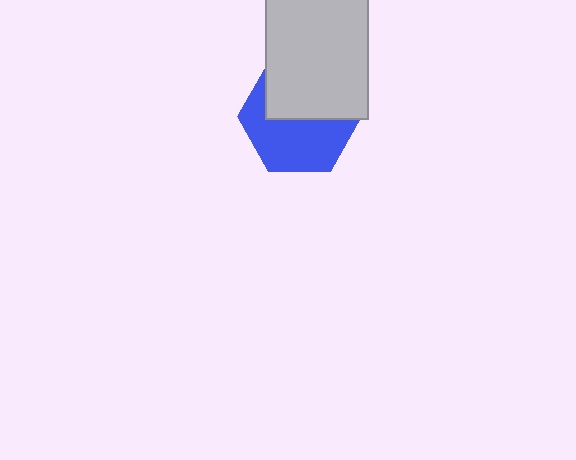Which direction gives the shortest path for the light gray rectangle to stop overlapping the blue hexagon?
Moving up gives the shortest separation.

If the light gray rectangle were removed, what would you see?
You would see the complete blue hexagon.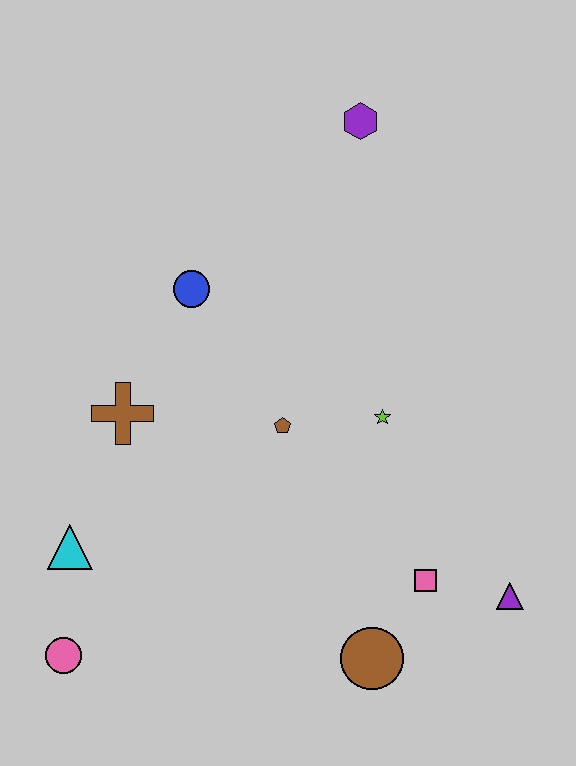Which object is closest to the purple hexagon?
The blue circle is closest to the purple hexagon.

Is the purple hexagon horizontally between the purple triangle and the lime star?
No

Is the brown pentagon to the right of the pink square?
No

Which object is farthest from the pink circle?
The purple hexagon is farthest from the pink circle.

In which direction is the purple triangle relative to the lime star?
The purple triangle is below the lime star.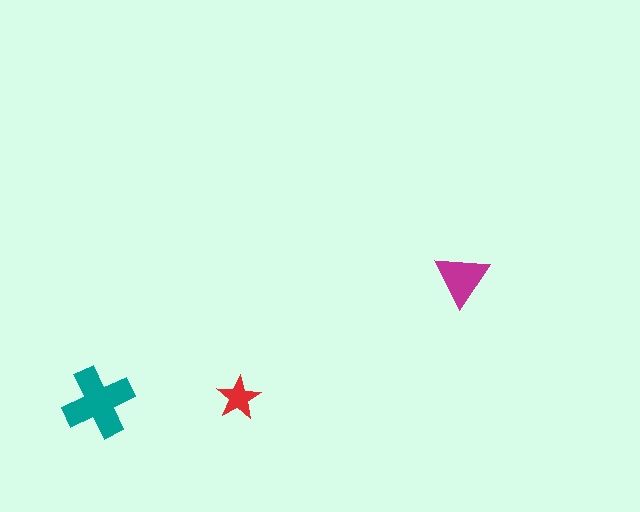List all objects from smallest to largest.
The red star, the magenta triangle, the teal cross.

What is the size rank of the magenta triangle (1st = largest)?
2nd.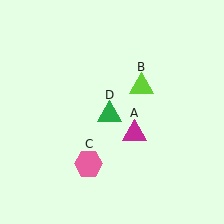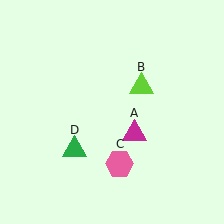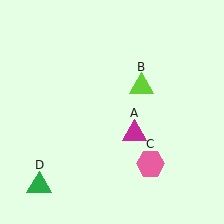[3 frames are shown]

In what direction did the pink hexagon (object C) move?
The pink hexagon (object C) moved right.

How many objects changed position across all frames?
2 objects changed position: pink hexagon (object C), green triangle (object D).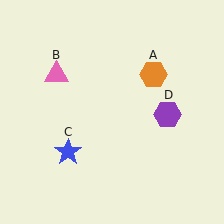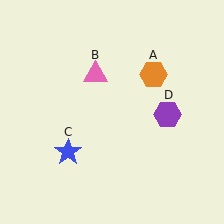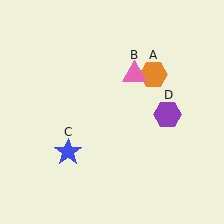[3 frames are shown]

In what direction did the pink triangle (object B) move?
The pink triangle (object B) moved right.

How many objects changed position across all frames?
1 object changed position: pink triangle (object B).